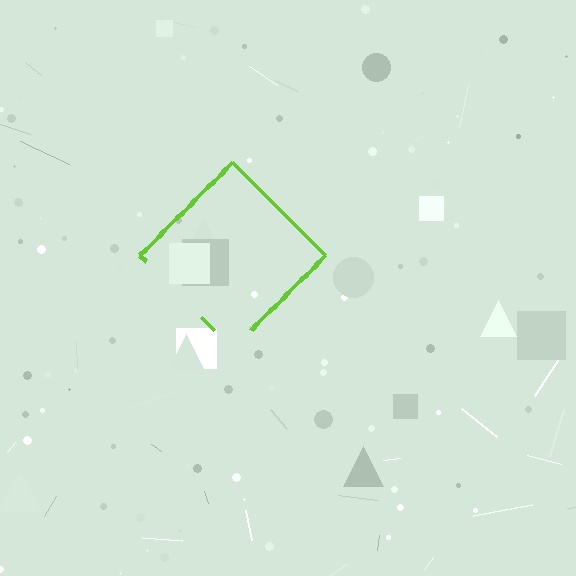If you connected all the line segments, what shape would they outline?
They would outline a diamond.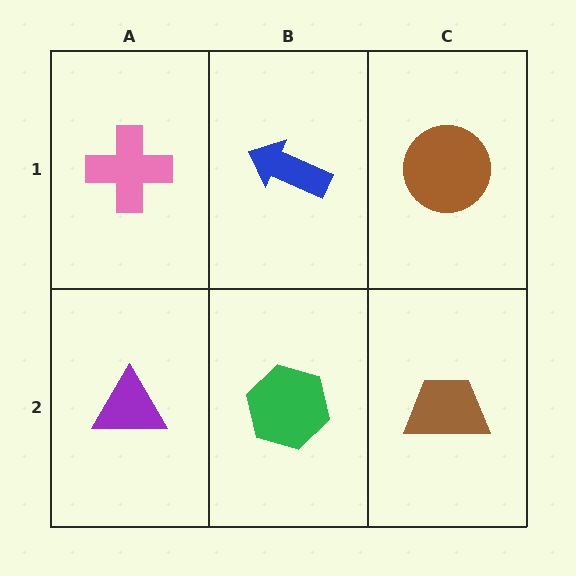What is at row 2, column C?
A brown trapezoid.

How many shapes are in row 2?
3 shapes.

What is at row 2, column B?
A green hexagon.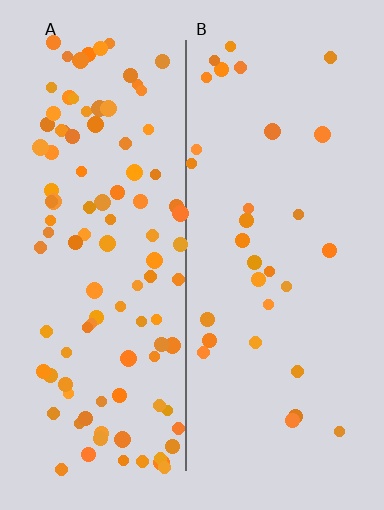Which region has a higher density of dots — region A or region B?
A (the left).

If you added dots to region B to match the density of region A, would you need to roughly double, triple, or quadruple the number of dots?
Approximately triple.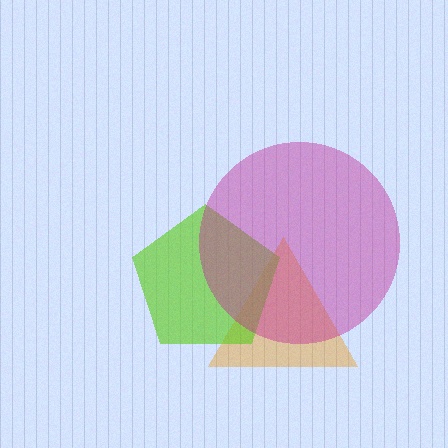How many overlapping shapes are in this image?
There are 3 overlapping shapes in the image.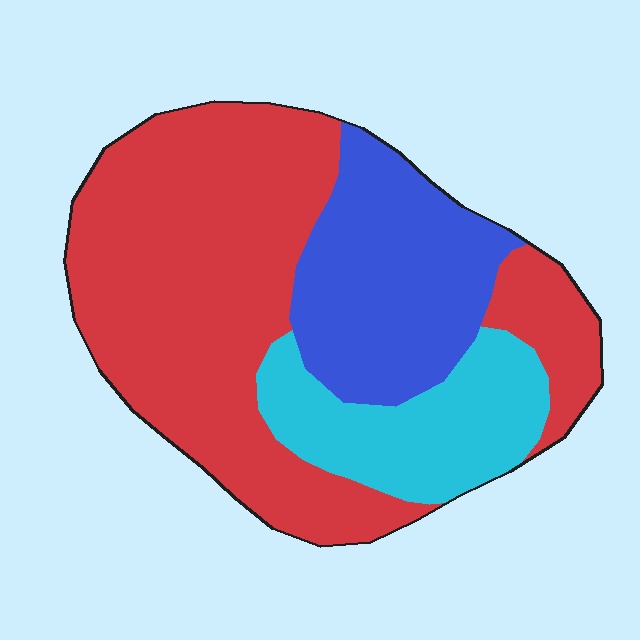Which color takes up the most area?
Red, at roughly 55%.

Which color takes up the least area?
Cyan, at roughly 20%.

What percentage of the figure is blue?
Blue covers roughly 25% of the figure.